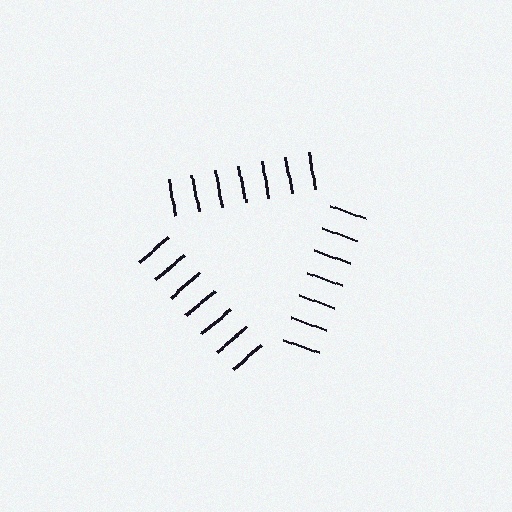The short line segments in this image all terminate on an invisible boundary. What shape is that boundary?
An illusory triangle — the line segments terminate on its edges but no continuous stroke is drawn.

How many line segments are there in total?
21 — 7 along each of the 3 edges.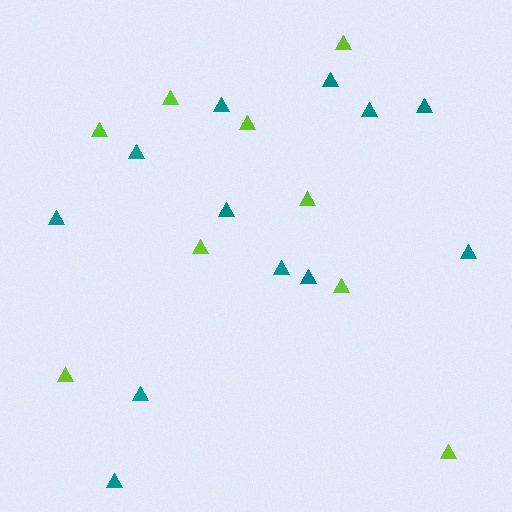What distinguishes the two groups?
There are 2 groups: one group of teal triangles (12) and one group of lime triangles (9).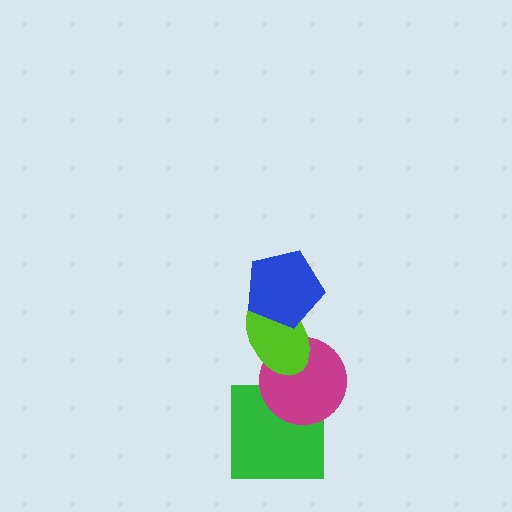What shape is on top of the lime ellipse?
The blue pentagon is on top of the lime ellipse.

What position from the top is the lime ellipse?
The lime ellipse is 2nd from the top.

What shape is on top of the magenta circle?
The lime ellipse is on top of the magenta circle.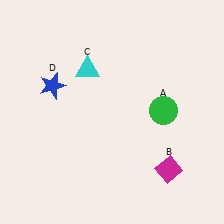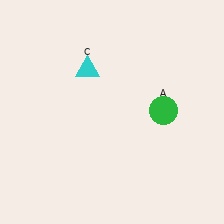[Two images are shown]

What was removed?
The blue star (D), the magenta diamond (B) were removed in Image 2.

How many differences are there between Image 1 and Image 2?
There are 2 differences between the two images.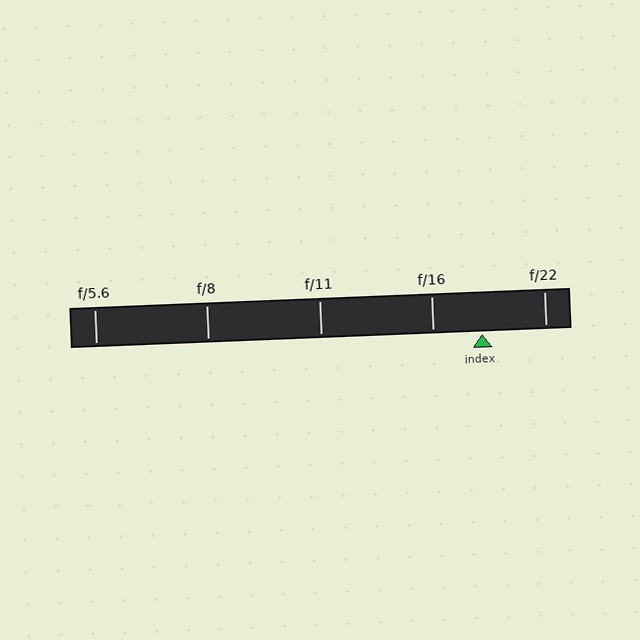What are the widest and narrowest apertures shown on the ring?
The widest aperture shown is f/5.6 and the narrowest is f/22.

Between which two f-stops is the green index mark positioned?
The index mark is between f/16 and f/22.